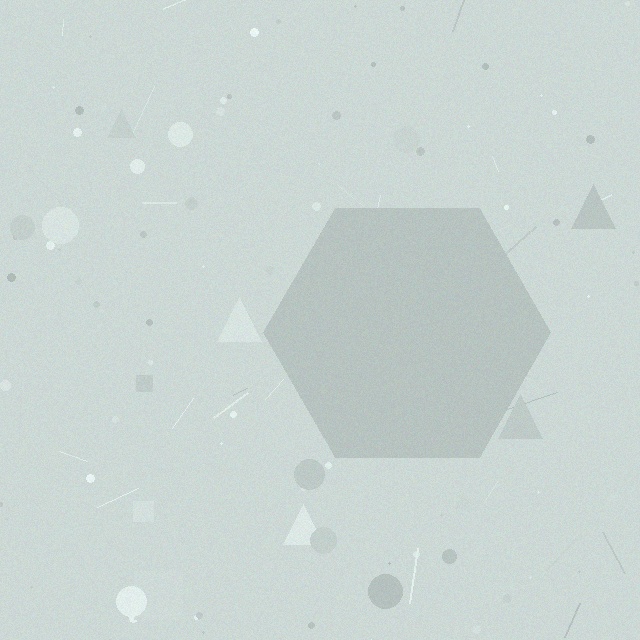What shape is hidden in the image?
A hexagon is hidden in the image.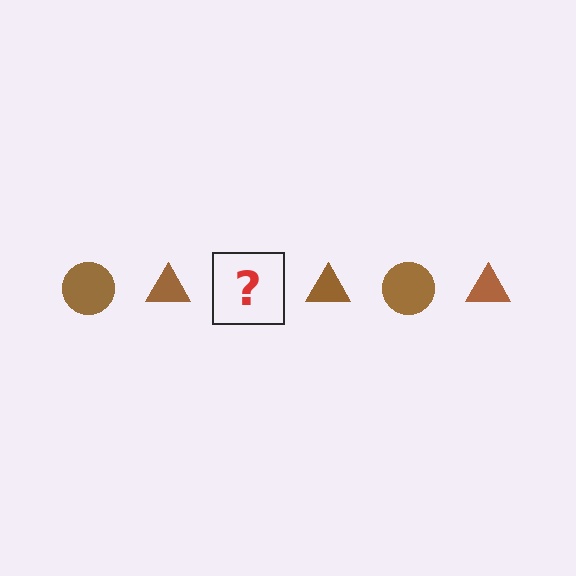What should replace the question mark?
The question mark should be replaced with a brown circle.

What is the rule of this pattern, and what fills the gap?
The rule is that the pattern cycles through circle, triangle shapes in brown. The gap should be filled with a brown circle.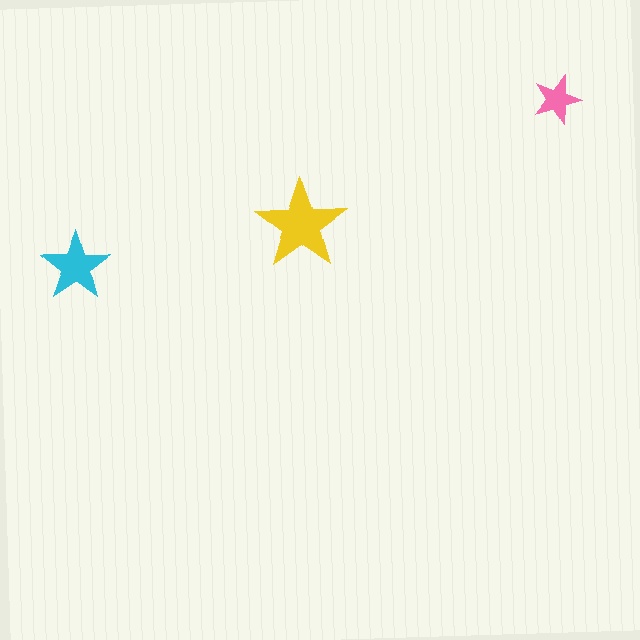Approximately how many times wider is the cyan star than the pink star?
About 1.5 times wider.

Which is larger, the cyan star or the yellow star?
The yellow one.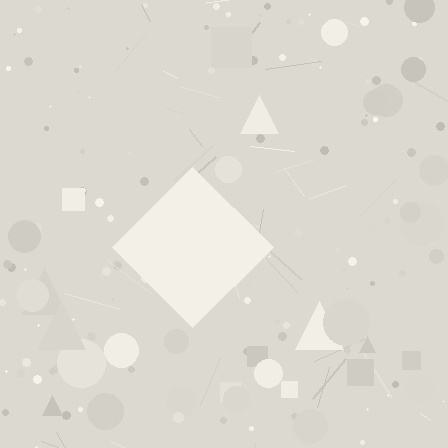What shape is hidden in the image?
A diamond is hidden in the image.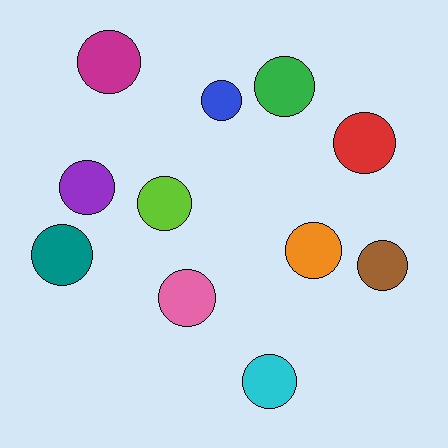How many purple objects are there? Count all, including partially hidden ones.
There is 1 purple object.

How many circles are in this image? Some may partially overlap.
There are 11 circles.